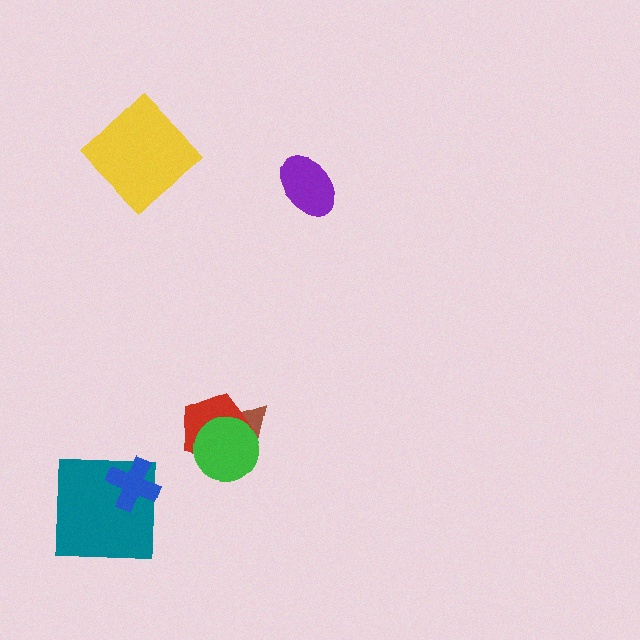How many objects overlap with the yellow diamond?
0 objects overlap with the yellow diamond.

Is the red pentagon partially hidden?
Yes, it is partially covered by another shape.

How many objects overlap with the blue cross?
1 object overlaps with the blue cross.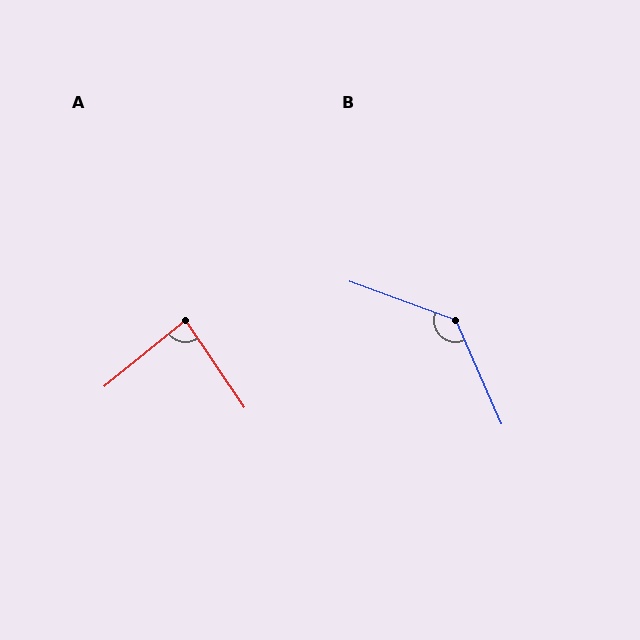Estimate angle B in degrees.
Approximately 134 degrees.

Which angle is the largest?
B, at approximately 134 degrees.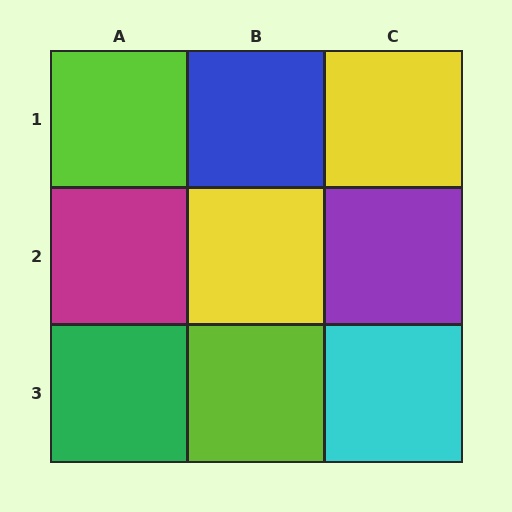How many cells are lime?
2 cells are lime.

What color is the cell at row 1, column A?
Lime.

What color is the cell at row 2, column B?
Yellow.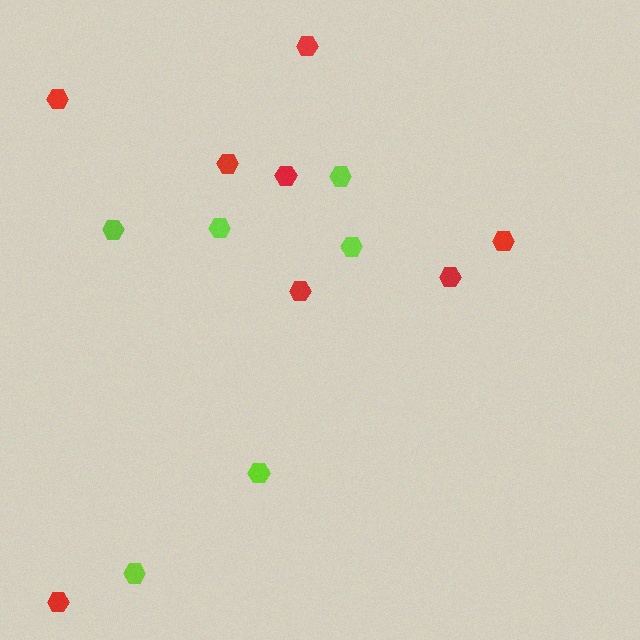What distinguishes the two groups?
There are 2 groups: one group of red hexagons (8) and one group of lime hexagons (6).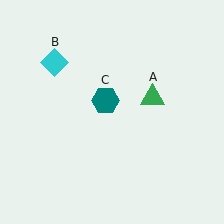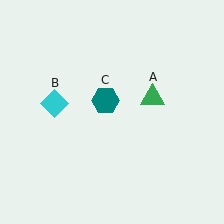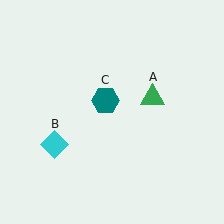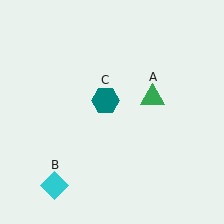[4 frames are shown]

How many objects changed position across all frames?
1 object changed position: cyan diamond (object B).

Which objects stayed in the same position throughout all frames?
Green triangle (object A) and teal hexagon (object C) remained stationary.